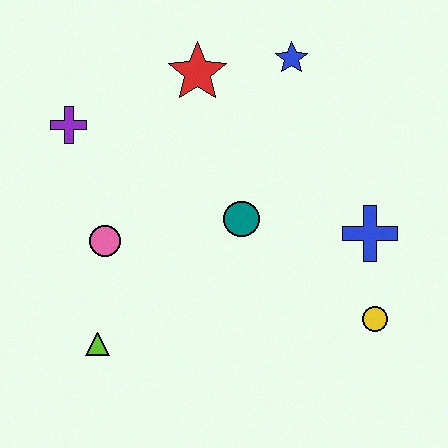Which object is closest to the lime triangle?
The pink circle is closest to the lime triangle.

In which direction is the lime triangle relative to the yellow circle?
The lime triangle is to the left of the yellow circle.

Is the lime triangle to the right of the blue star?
No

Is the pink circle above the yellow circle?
Yes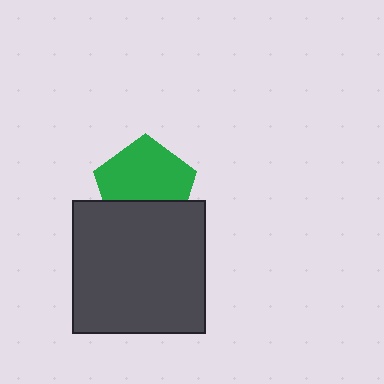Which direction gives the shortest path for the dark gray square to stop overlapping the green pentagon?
Moving down gives the shortest separation.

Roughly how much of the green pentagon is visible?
About half of it is visible (roughly 65%).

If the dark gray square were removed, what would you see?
You would see the complete green pentagon.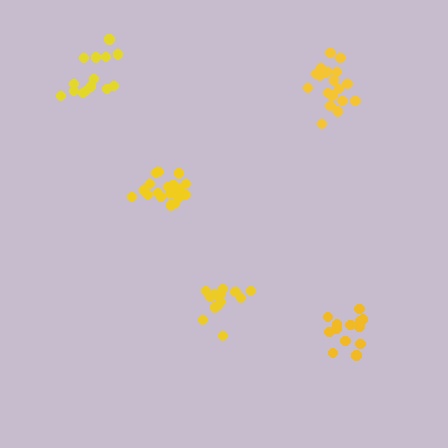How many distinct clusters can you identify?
There are 5 distinct clusters.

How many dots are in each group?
Group 1: 19 dots, Group 2: 13 dots, Group 3: 14 dots, Group 4: 19 dots, Group 5: 14 dots (79 total).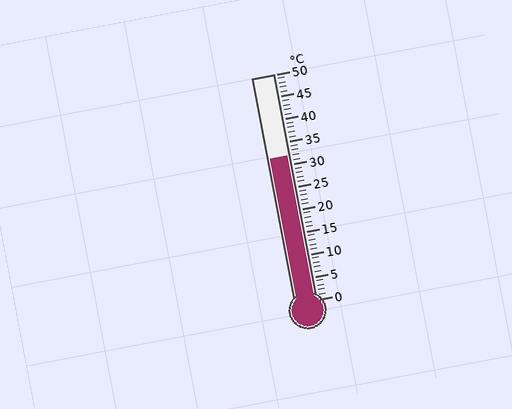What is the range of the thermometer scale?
The thermometer scale ranges from 0°C to 50°C.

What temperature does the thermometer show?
The thermometer shows approximately 32°C.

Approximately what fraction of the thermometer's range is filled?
The thermometer is filled to approximately 65% of its range.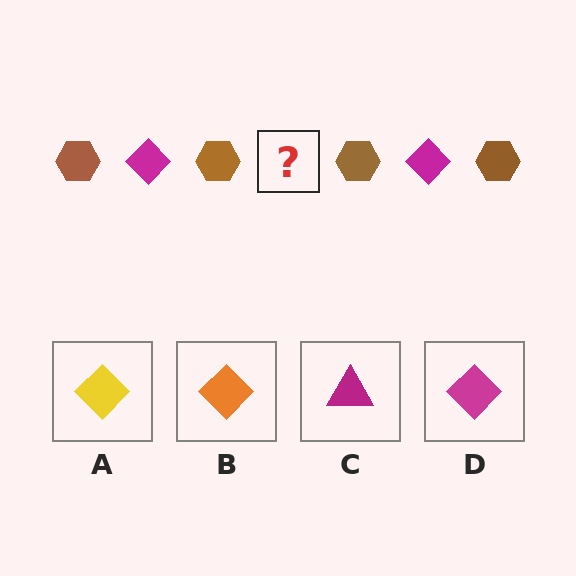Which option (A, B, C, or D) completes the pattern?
D.